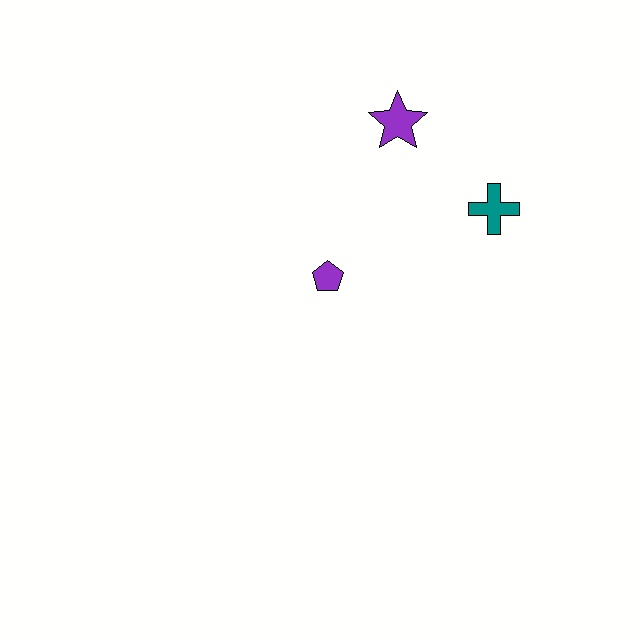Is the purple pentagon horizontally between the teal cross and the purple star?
No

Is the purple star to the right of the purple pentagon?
Yes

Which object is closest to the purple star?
The teal cross is closest to the purple star.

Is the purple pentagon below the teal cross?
Yes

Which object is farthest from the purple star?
The purple pentagon is farthest from the purple star.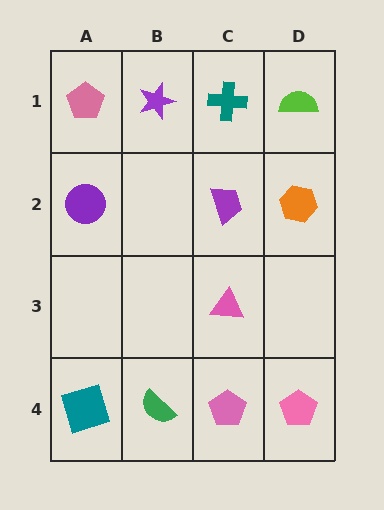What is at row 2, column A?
A purple circle.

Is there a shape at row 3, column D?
No, that cell is empty.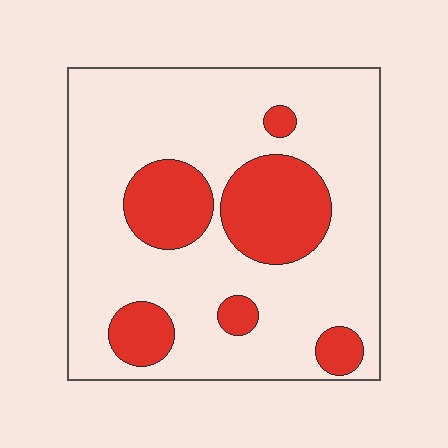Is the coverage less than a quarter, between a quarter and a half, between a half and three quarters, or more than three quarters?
Less than a quarter.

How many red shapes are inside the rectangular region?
6.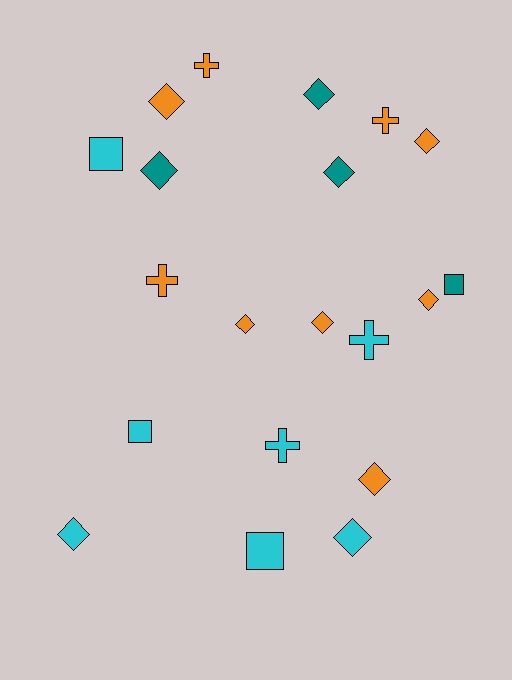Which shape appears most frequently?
Diamond, with 11 objects.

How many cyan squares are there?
There are 3 cyan squares.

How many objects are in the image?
There are 20 objects.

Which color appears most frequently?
Orange, with 9 objects.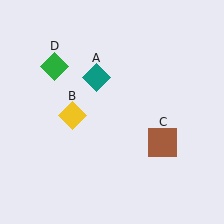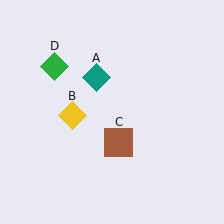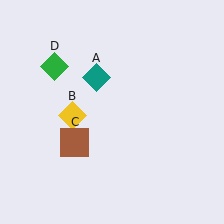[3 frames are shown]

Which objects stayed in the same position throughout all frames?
Teal diamond (object A) and yellow diamond (object B) and green diamond (object D) remained stationary.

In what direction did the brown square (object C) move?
The brown square (object C) moved left.